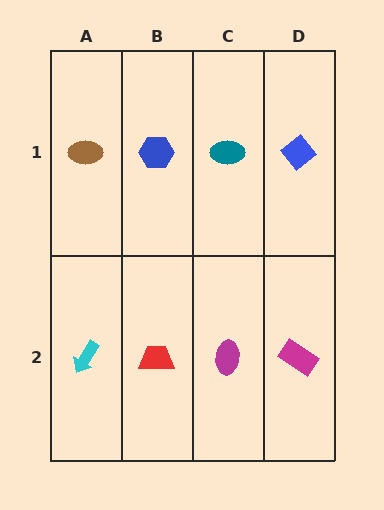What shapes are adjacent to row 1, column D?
A magenta rectangle (row 2, column D), a teal ellipse (row 1, column C).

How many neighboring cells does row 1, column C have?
3.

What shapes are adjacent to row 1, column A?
A cyan arrow (row 2, column A), a blue hexagon (row 1, column B).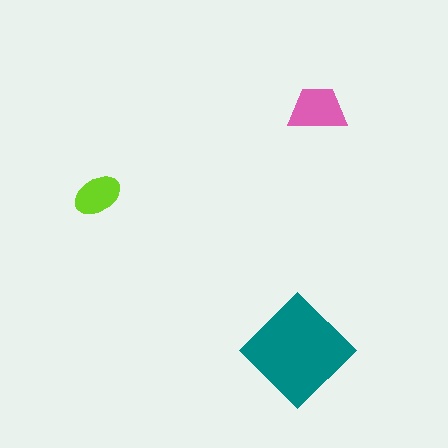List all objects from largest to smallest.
The teal diamond, the pink trapezoid, the lime ellipse.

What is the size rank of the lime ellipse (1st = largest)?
3rd.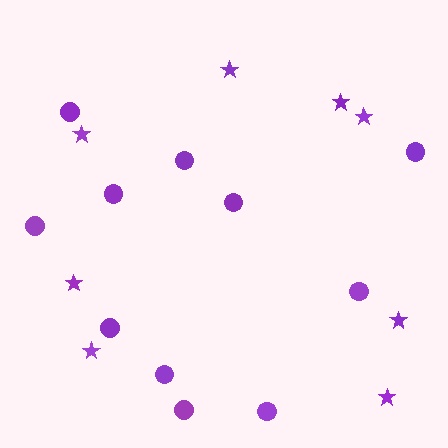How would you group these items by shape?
There are 2 groups: one group of stars (8) and one group of circles (11).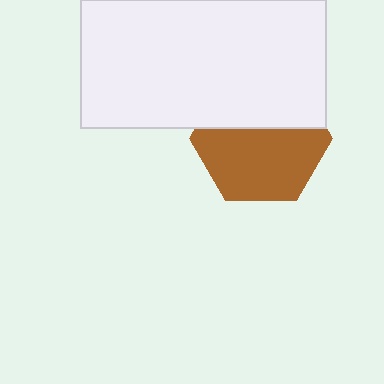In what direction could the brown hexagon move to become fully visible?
The brown hexagon could move down. That would shift it out from behind the white rectangle entirely.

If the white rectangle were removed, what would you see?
You would see the complete brown hexagon.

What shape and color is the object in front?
The object in front is a white rectangle.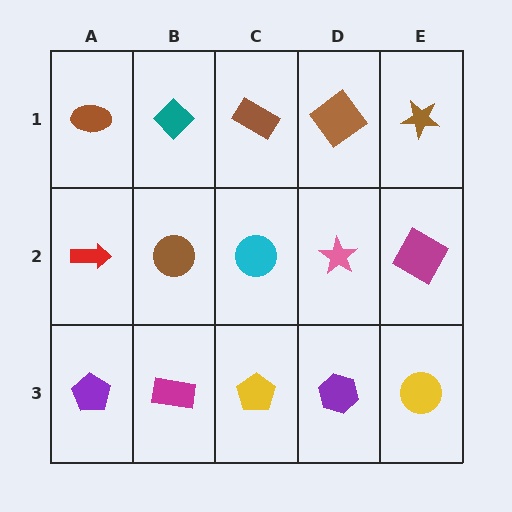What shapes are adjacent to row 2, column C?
A brown rectangle (row 1, column C), a yellow pentagon (row 3, column C), a brown circle (row 2, column B), a pink star (row 2, column D).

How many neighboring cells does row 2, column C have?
4.